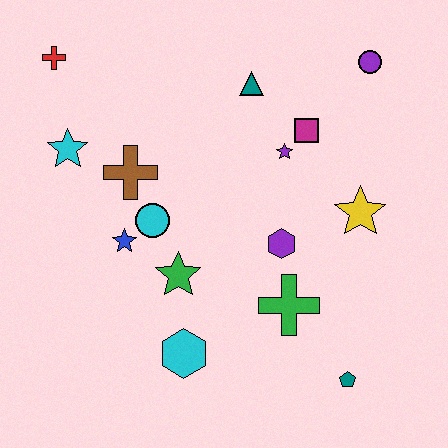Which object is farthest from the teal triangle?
The teal pentagon is farthest from the teal triangle.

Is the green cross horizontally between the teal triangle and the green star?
No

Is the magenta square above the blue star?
Yes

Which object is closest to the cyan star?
The brown cross is closest to the cyan star.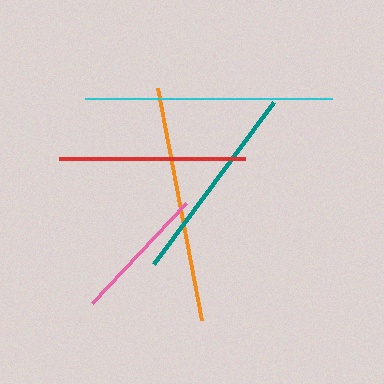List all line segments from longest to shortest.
From longest to shortest: cyan, orange, teal, red, pink.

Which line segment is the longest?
The cyan line is the longest at approximately 247 pixels.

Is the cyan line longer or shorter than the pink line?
The cyan line is longer than the pink line.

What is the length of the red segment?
The red segment is approximately 185 pixels long.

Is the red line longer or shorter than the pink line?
The red line is longer than the pink line.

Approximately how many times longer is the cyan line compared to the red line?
The cyan line is approximately 1.3 times the length of the red line.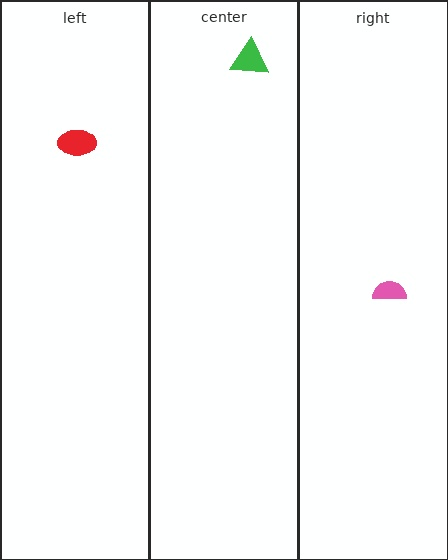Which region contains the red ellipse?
The left region.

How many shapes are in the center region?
1.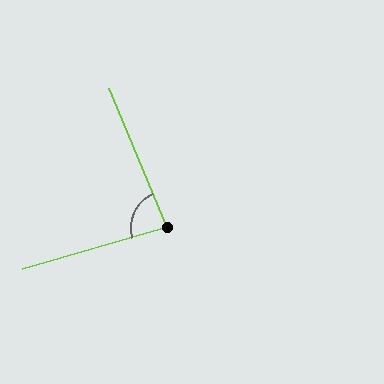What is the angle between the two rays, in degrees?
Approximately 83 degrees.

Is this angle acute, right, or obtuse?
It is acute.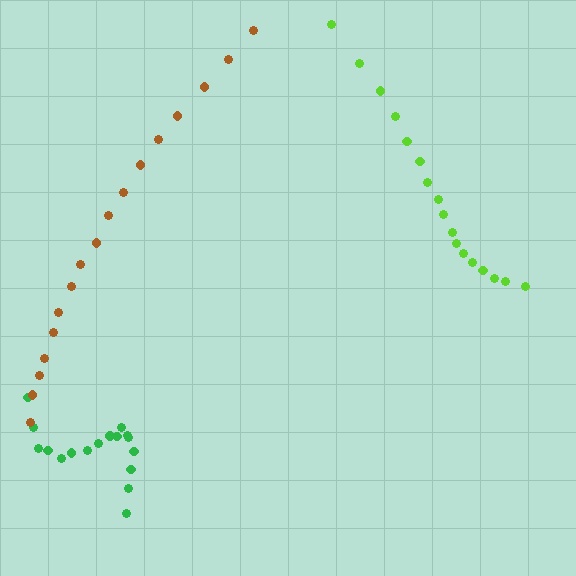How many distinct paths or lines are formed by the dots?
There are 3 distinct paths.